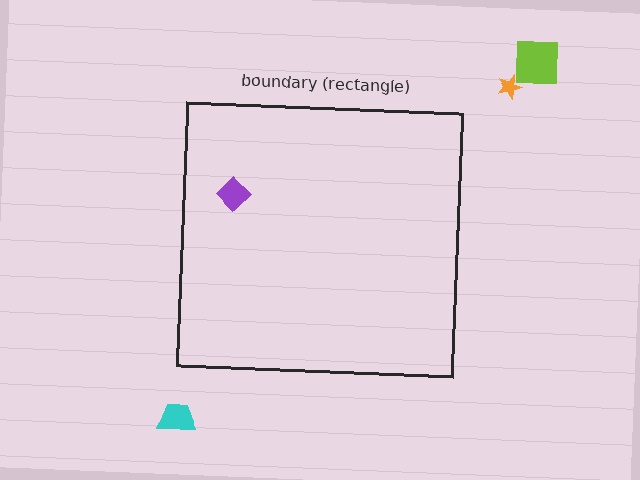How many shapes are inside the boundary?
1 inside, 3 outside.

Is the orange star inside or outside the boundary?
Outside.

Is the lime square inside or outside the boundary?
Outside.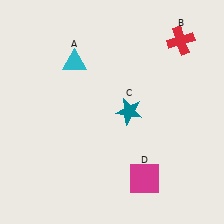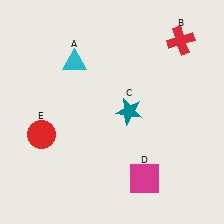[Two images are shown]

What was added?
A red circle (E) was added in Image 2.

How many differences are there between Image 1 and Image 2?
There is 1 difference between the two images.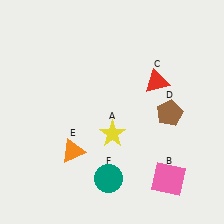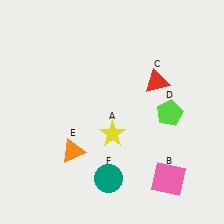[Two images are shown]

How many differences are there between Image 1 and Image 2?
There is 1 difference between the two images.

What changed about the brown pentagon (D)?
In Image 1, D is brown. In Image 2, it changed to lime.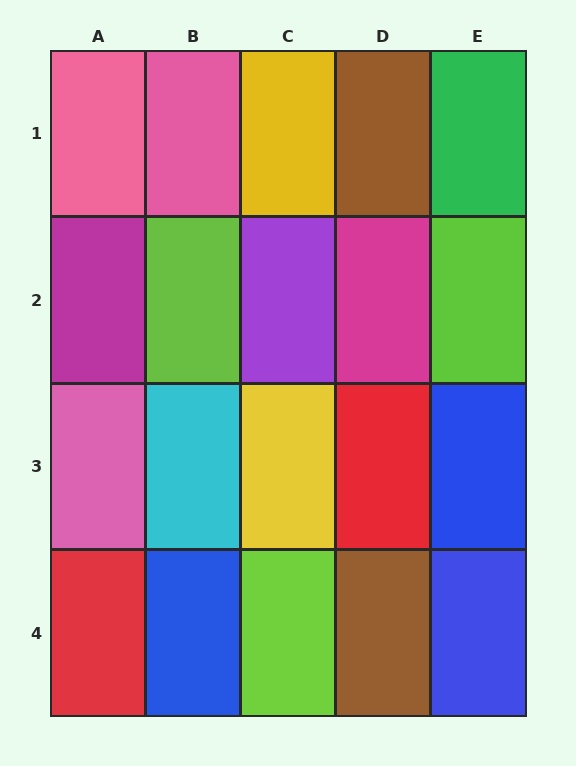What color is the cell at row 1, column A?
Pink.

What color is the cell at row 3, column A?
Pink.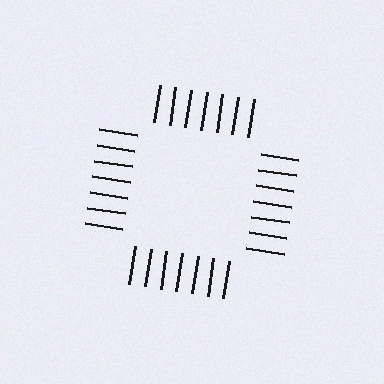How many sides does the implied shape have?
4 sides — the line-ends trace a square.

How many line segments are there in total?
28 — 7 along each of the 4 edges.